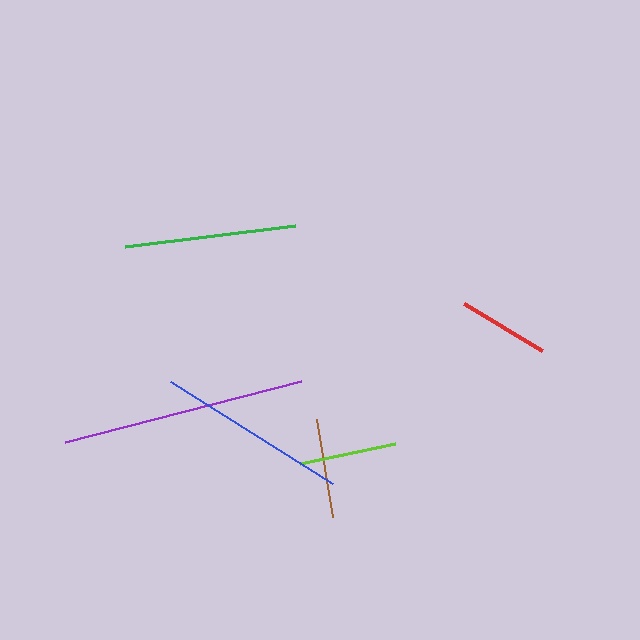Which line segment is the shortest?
The red line is the shortest at approximately 91 pixels.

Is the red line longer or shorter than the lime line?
The lime line is longer than the red line.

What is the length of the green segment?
The green segment is approximately 171 pixels long.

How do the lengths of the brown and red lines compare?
The brown and red lines are approximately the same length.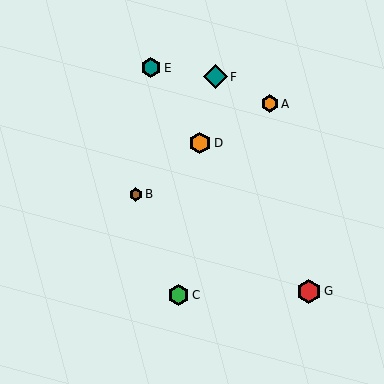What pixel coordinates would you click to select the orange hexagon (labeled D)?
Click at (200, 143) to select the orange hexagon D.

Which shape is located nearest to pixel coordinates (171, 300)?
The green hexagon (labeled C) at (179, 295) is nearest to that location.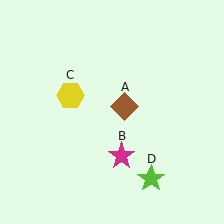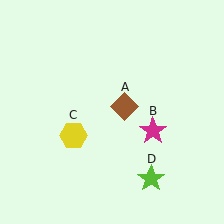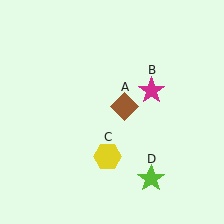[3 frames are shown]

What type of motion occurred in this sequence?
The magenta star (object B), yellow hexagon (object C) rotated counterclockwise around the center of the scene.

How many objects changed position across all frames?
2 objects changed position: magenta star (object B), yellow hexagon (object C).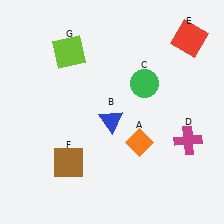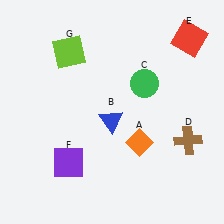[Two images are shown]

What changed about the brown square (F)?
In Image 1, F is brown. In Image 2, it changed to purple.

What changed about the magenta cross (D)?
In Image 1, D is magenta. In Image 2, it changed to brown.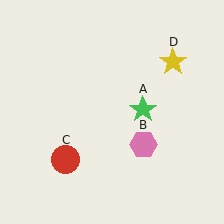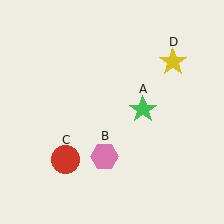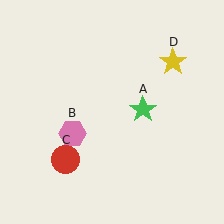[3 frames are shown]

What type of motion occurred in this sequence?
The pink hexagon (object B) rotated clockwise around the center of the scene.